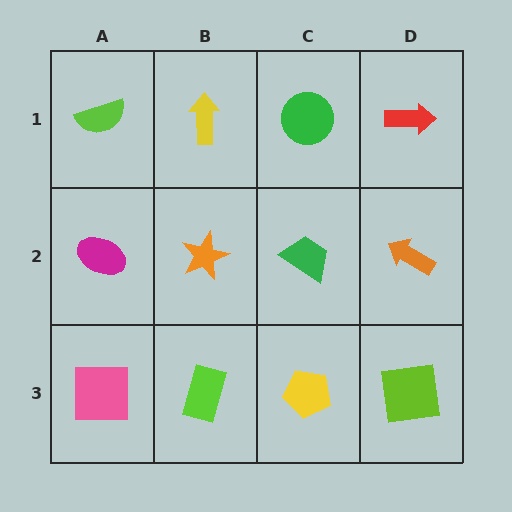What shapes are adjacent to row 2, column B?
A yellow arrow (row 1, column B), a lime rectangle (row 3, column B), a magenta ellipse (row 2, column A), a green trapezoid (row 2, column C).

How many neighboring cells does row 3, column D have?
2.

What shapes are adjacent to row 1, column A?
A magenta ellipse (row 2, column A), a yellow arrow (row 1, column B).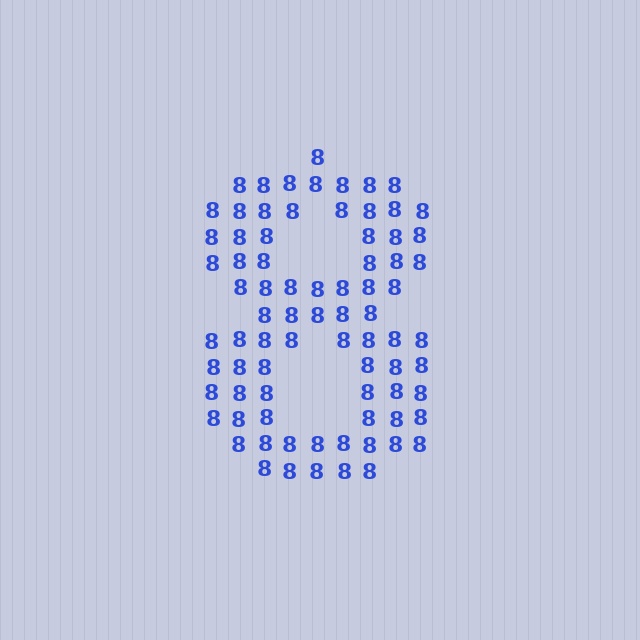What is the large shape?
The large shape is the digit 8.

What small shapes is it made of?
It is made of small digit 8's.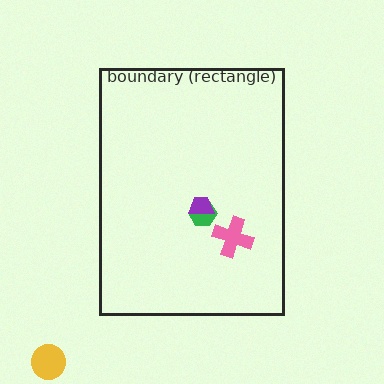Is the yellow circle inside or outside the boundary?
Outside.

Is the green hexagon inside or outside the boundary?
Inside.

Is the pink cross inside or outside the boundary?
Inside.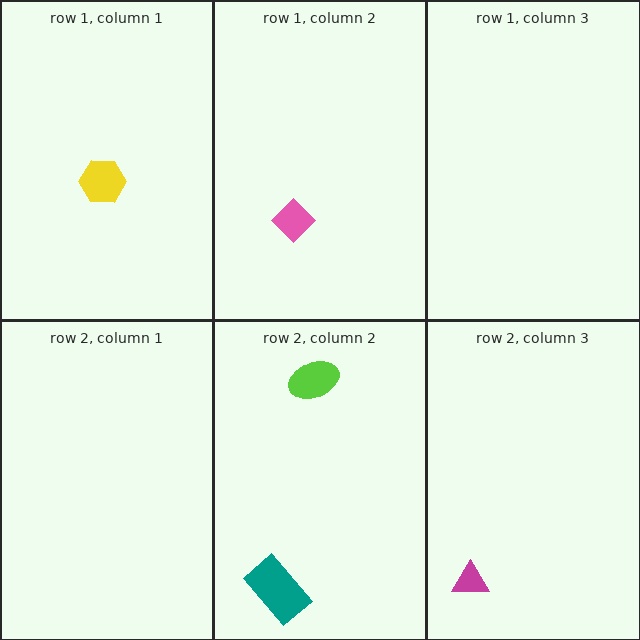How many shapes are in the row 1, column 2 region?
1.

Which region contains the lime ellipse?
The row 2, column 2 region.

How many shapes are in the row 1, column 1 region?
1.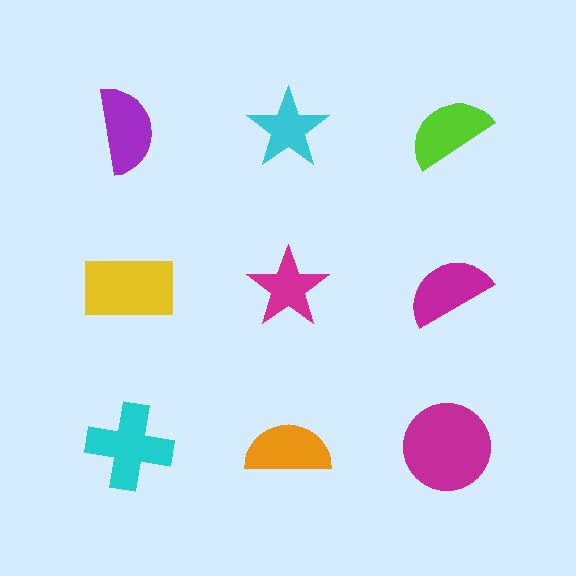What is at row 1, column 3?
A lime semicircle.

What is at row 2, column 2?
A magenta star.